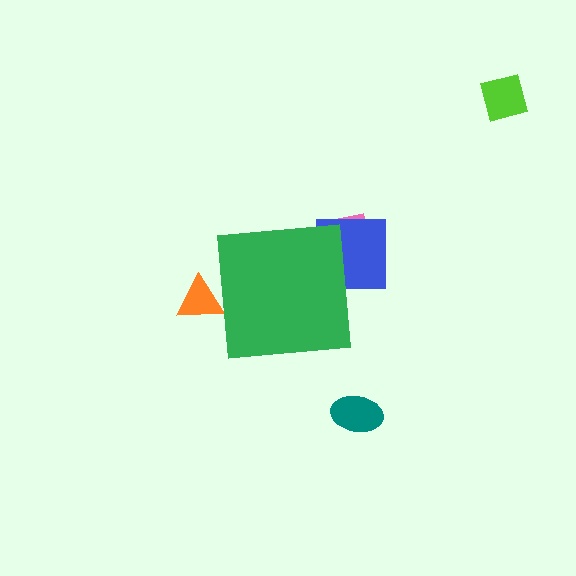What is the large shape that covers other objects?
A green square.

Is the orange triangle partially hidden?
Yes, the orange triangle is partially hidden behind the green square.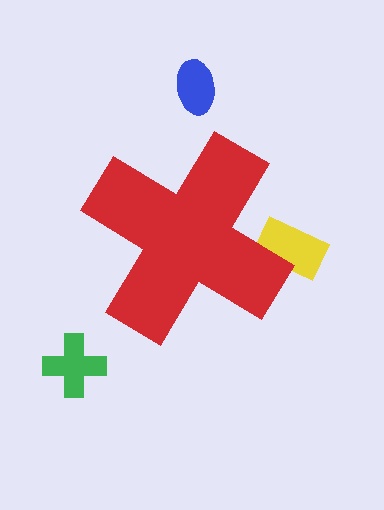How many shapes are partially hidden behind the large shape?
1 shape is partially hidden.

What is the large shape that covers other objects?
A red cross.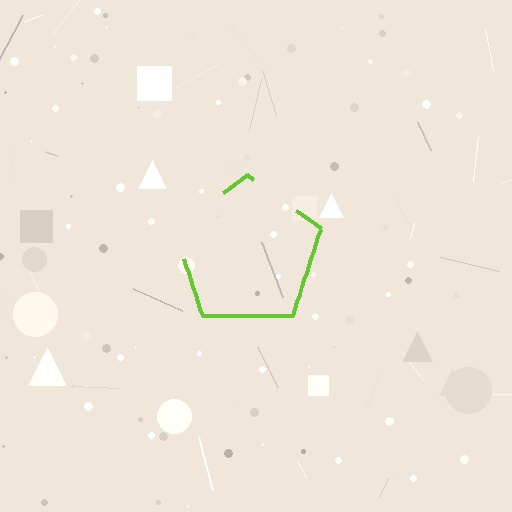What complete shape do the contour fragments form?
The contour fragments form a pentagon.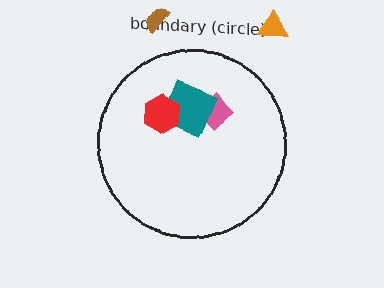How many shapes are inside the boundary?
3 inside, 2 outside.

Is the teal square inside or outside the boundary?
Inside.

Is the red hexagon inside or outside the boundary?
Inside.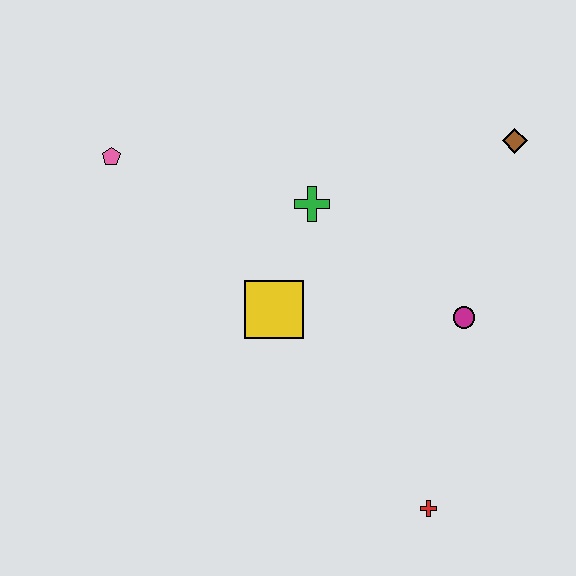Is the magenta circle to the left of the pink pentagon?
No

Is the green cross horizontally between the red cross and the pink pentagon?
Yes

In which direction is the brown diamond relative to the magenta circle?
The brown diamond is above the magenta circle.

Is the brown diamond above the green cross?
Yes